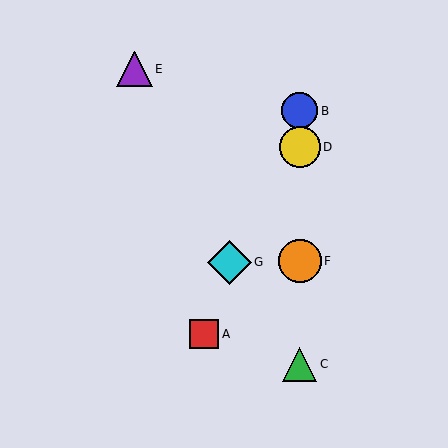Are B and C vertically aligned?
Yes, both are at x≈300.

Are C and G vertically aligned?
No, C is at x≈300 and G is at x≈230.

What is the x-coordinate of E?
Object E is at x≈135.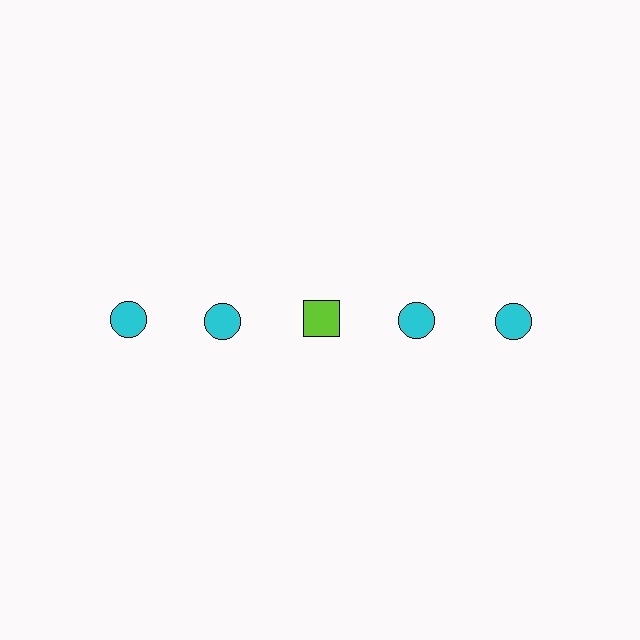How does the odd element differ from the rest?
It differs in both color (lime instead of cyan) and shape (square instead of circle).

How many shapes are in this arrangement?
There are 5 shapes arranged in a grid pattern.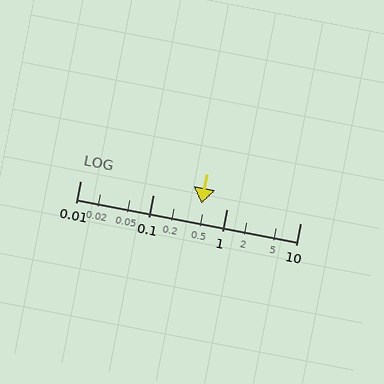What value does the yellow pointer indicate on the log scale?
The pointer indicates approximately 0.45.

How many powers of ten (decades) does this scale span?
The scale spans 3 decades, from 0.01 to 10.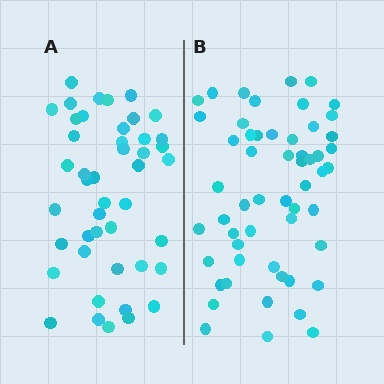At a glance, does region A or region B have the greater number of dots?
Region B (the right region) has more dots.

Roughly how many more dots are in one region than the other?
Region B has roughly 10 or so more dots than region A.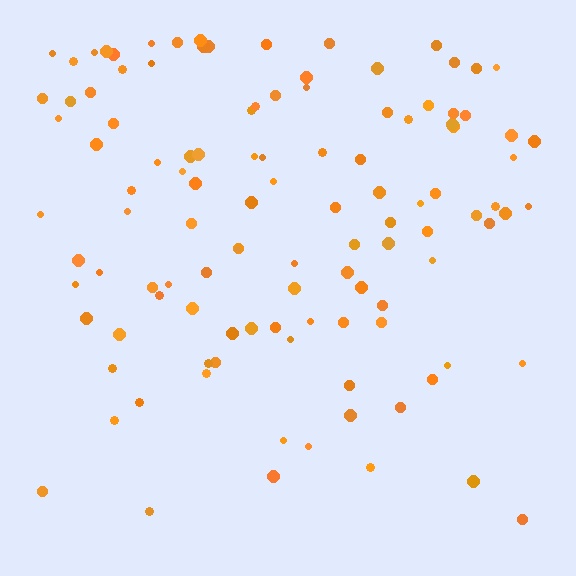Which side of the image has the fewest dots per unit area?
The bottom.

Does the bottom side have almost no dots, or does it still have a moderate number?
Still a moderate number, just noticeably fewer than the top.